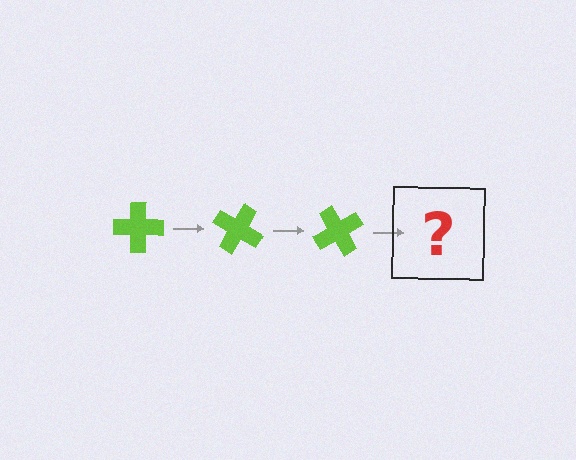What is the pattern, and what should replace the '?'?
The pattern is that the cross rotates 30 degrees each step. The '?' should be a lime cross rotated 90 degrees.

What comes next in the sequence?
The next element should be a lime cross rotated 90 degrees.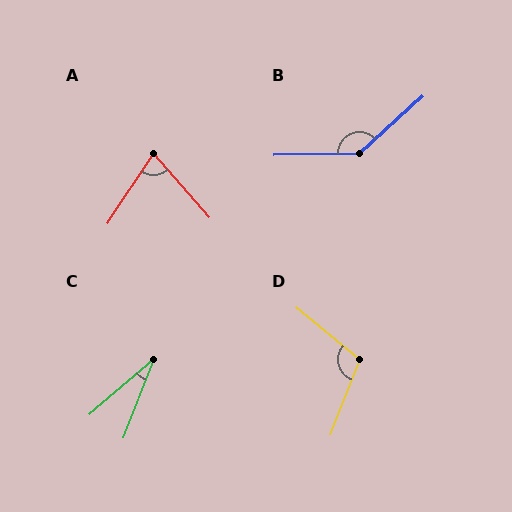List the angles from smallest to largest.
C (28°), A (75°), D (108°), B (139°).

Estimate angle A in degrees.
Approximately 75 degrees.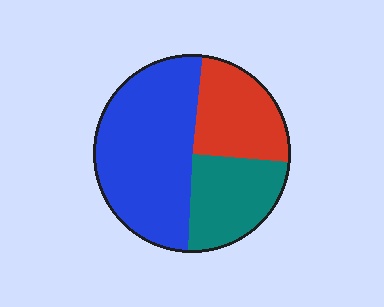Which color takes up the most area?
Blue, at roughly 50%.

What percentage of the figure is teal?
Teal covers 24% of the figure.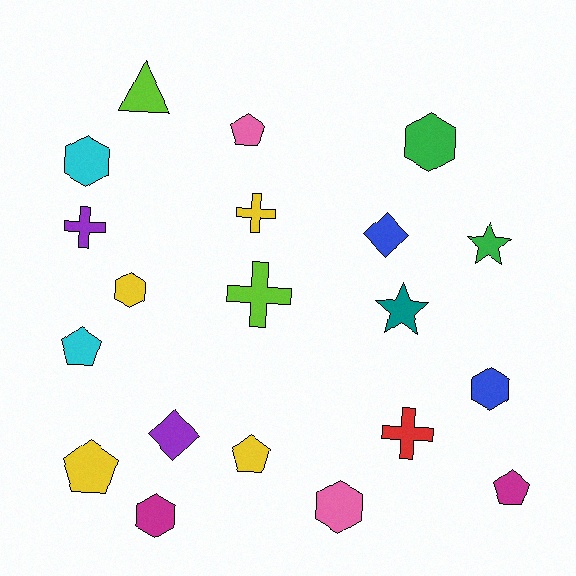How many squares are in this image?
There are no squares.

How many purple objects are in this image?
There are 2 purple objects.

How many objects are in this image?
There are 20 objects.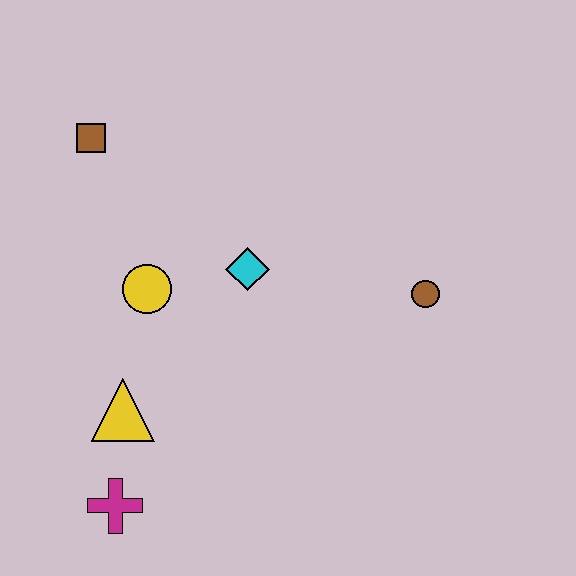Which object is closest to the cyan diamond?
The yellow circle is closest to the cyan diamond.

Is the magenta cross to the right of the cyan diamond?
No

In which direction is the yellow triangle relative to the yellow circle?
The yellow triangle is below the yellow circle.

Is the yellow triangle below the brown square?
Yes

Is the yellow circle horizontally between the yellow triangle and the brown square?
No